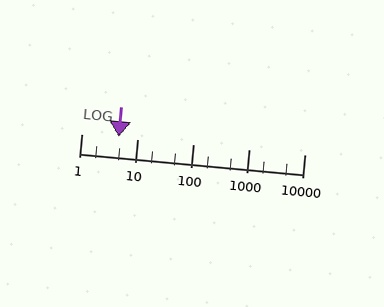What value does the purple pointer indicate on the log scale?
The pointer indicates approximately 4.6.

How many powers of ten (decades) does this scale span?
The scale spans 4 decades, from 1 to 10000.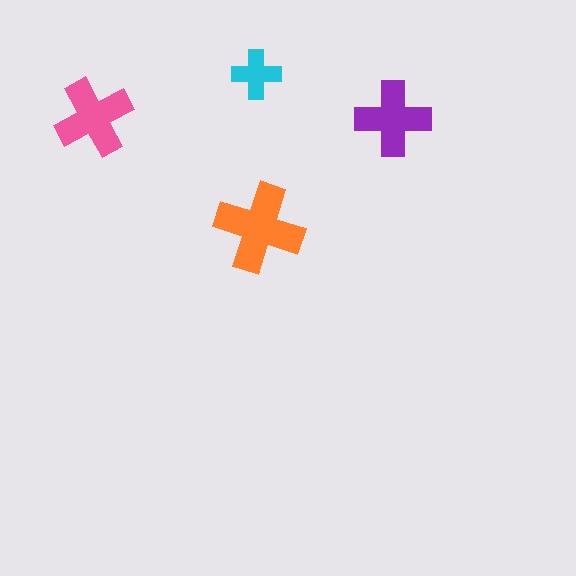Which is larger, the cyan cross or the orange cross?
The orange one.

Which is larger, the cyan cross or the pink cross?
The pink one.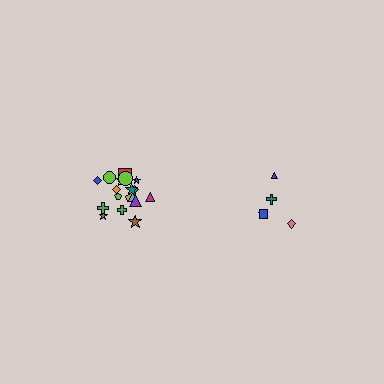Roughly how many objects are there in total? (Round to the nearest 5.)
Roughly 25 objects in total.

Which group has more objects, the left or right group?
The left group.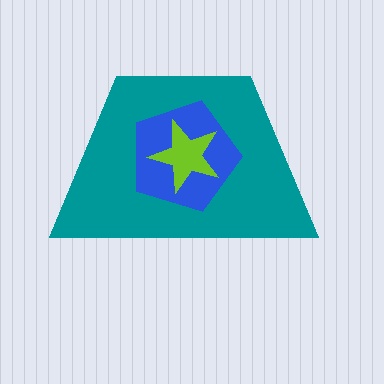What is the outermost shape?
The teal trapezoid.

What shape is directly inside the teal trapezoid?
The blue pentagon.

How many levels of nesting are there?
3.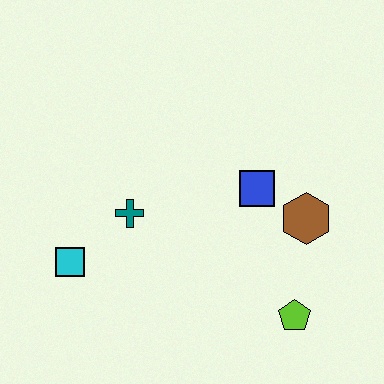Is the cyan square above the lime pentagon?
Yes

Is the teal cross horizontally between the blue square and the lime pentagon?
No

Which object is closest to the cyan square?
The teal cross is closest to the cyan square.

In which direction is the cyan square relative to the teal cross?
The cyan square is to the left of the teal cross.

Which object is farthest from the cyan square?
The brown hexagon is farthest from the cyan square.